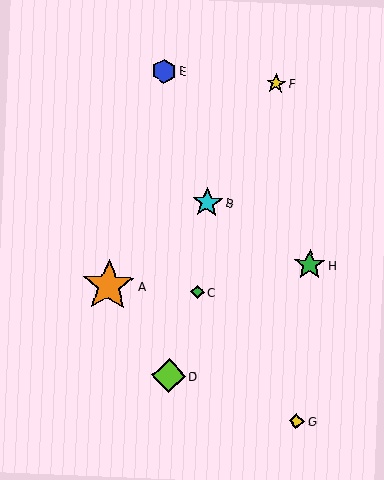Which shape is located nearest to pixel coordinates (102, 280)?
The orange star (labeled A) at (109, 286) is nearest to that location.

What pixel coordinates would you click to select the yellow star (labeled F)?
Click at (276, 84) to select the yellow star F.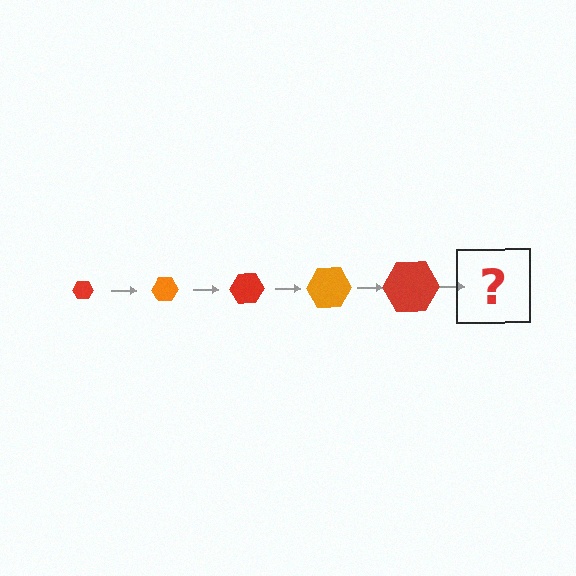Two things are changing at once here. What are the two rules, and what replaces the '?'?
The two rules are that the hexagon grows larger each step and the color cycles through red and orange. The '?' should be an orange hexagon, larger than the previous one.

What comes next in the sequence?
The next element should be an orange hexagon, larger than the previous one.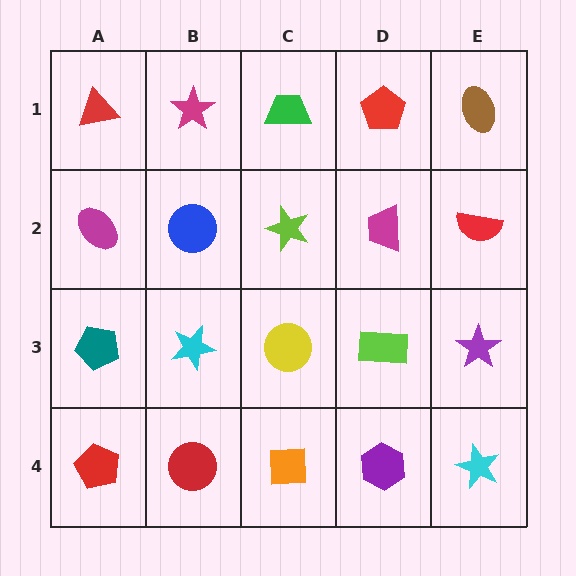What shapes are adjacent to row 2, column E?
A brown ellipse (row 1, column E), a purple star (row 3, column E), a magenta trapezoid (row 2, column D).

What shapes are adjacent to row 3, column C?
A lime star (row 2, column C), an orange square (row 4, column C), a cyan star (row 3, column B), a lime rectangle (row 3, column D).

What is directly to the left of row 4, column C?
A red circle.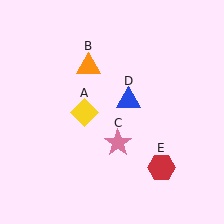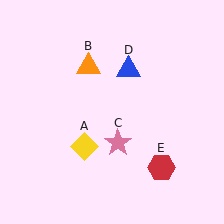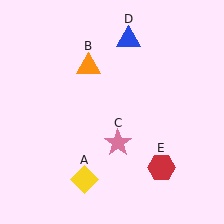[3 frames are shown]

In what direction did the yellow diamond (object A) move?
The yellow diamond (object A) moved down.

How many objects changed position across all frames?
2 objects changed position: yellow diamond (object A), blue triangle (object D).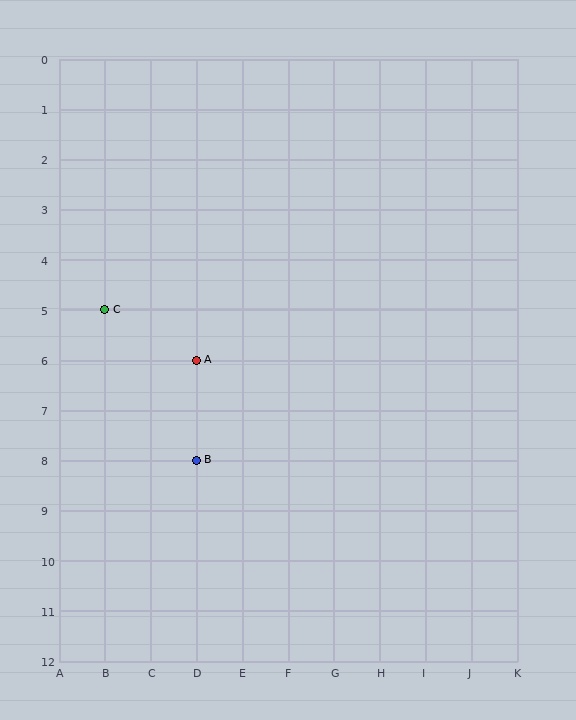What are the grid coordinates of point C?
Point C is at grid coordinates (B, 5).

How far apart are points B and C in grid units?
Points B and C are 2 columns and 3 rows apart (about 3.6 grid units diagonally).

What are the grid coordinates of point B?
Point B is at grid coordinates (D, 8).